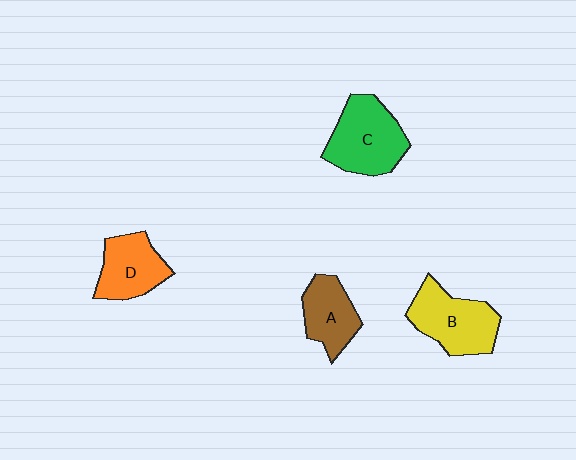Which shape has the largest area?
Shape C (green).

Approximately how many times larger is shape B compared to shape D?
Approximately 1.3 times.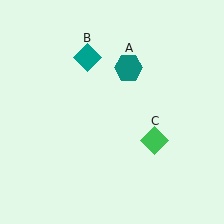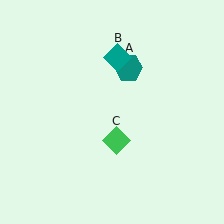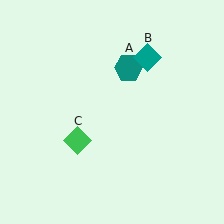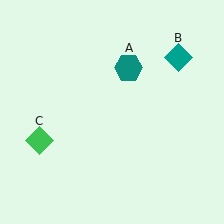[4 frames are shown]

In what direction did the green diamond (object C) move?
The green diamond (object C) moved left.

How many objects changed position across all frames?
2 objects changed position: teal diamond (object B), green diamond (object C).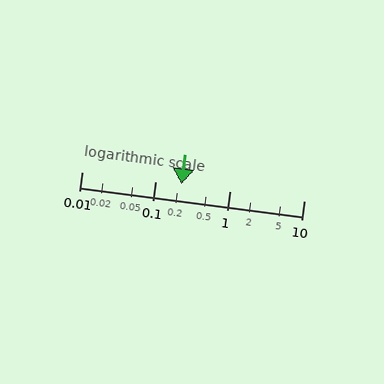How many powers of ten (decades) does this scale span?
The scale spans 3 decades, from 0.01 to 10.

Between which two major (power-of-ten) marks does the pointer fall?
The pointer is between 0.1 and 1.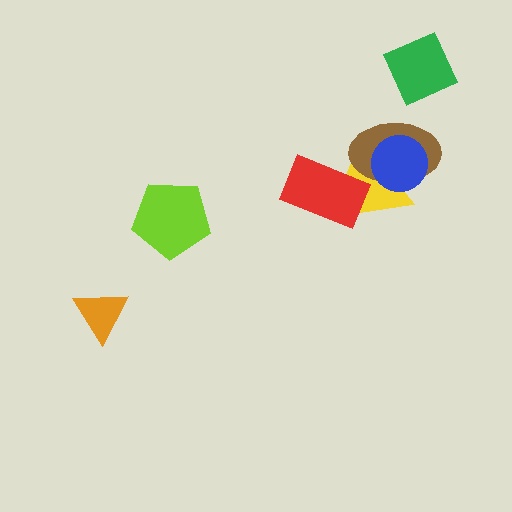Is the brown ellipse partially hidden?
Yes, it is partially covered by another shape.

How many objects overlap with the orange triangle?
0 objects overlap with the orange triangle.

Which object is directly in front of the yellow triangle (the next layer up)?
The red rectangle is directly in front of the yellow triangle.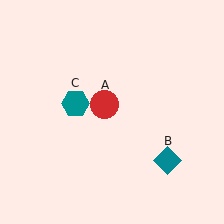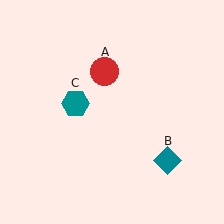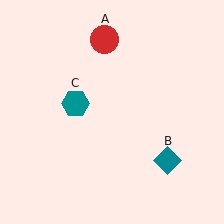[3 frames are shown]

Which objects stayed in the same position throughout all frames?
Teal diamond (object B) and teal hexagon (object C) remained stationary.